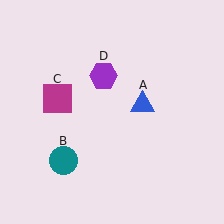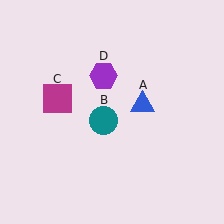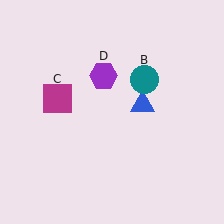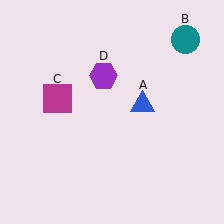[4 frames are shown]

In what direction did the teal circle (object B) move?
The teal circle (object B) moved up and to the right.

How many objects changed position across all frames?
1 object changed position: teal circle (object B).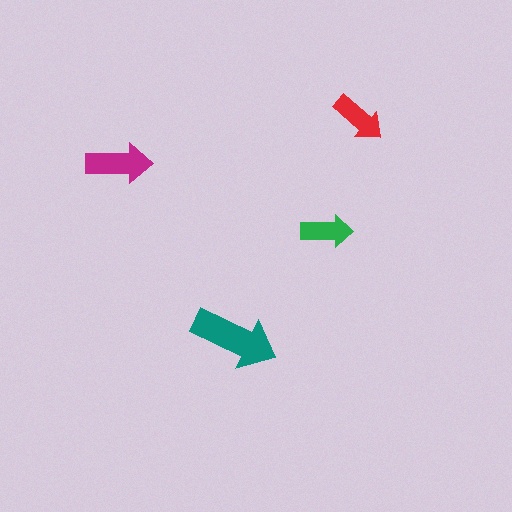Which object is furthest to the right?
The red arrow is rightmost.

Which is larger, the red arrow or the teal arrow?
The teal one.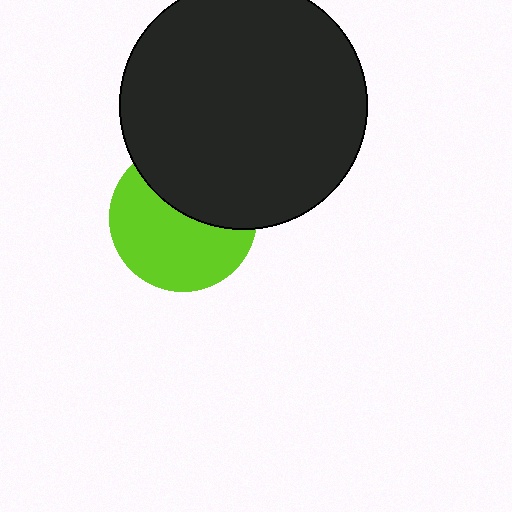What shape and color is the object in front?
The object in front is a black circle.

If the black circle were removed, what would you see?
You would see the complete lime circle.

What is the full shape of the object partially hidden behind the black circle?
The partially hidden object is a lime circle.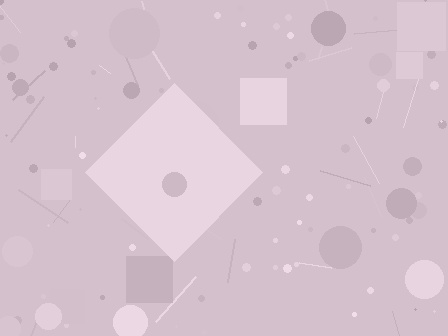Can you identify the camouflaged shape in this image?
The camouflaged shape is a diamond.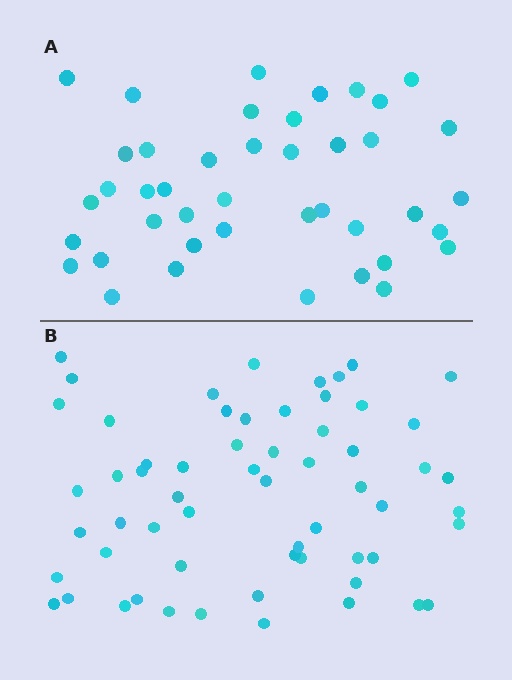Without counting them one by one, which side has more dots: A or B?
Region B (the bottom region) has more dots.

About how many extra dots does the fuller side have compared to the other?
Region B has approximately 20 more dots than region A.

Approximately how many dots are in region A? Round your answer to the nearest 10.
About 40 dots. (The exact count is 42, which rounds to 40.)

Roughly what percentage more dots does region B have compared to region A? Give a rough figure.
About 45% more.